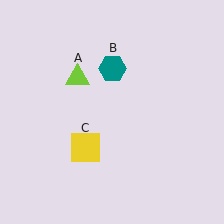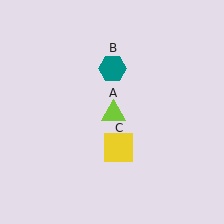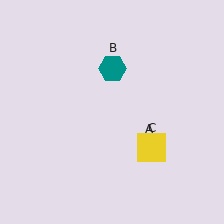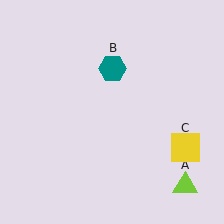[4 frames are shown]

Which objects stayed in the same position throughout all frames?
Teal hexagon (object B) remained stationary.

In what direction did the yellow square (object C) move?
The yellow square (object C) moved right.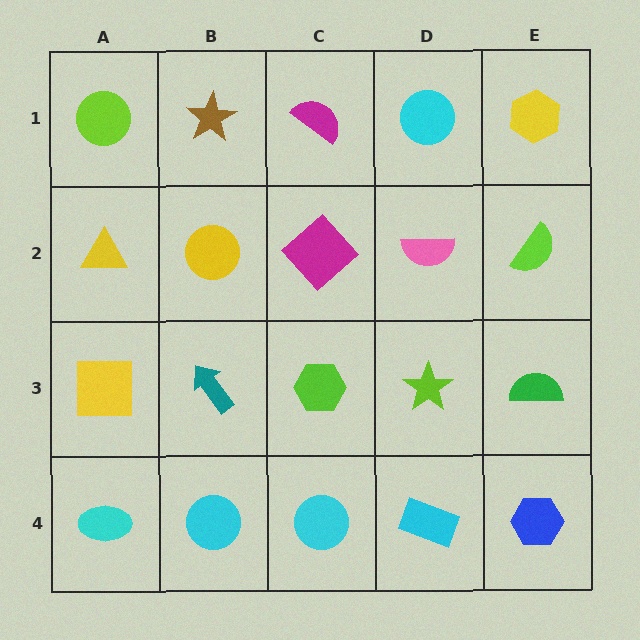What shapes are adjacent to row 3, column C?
A magenta diamond (row 2, column C), a cyan circle (row 4, column C), a teal arrow (row 3, column B), a lime star (row 3, column D).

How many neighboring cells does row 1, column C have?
3.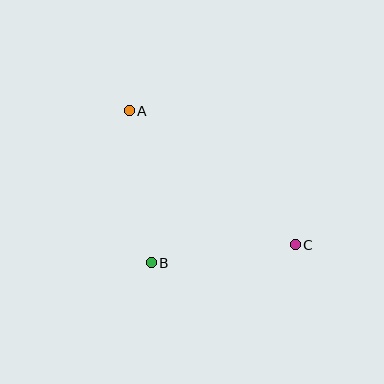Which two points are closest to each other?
Points B and C are closest to each other.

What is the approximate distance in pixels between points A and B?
The distance between A and B is approximately 154 pixels.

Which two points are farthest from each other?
Points A and C are farthest from each other.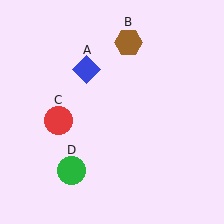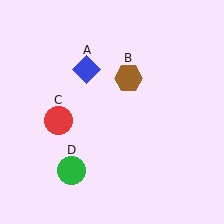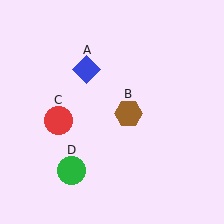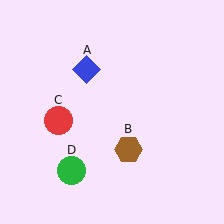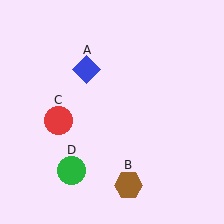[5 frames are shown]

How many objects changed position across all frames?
1 object changed position: brown hexagon (object B).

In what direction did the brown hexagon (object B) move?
The brown hexagon (object B) moved down.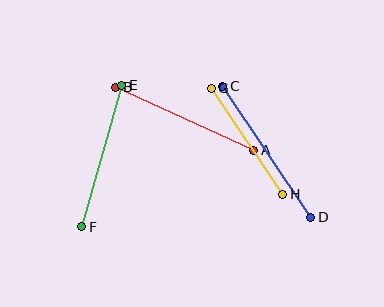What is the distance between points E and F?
The distance is approximately 147 pixels.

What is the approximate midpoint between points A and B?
The midpoint is at approximately (185, 119) pixels.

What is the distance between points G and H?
The distance is approximately 128 pixels.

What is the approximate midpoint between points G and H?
The midpoint is at approximately (247, 141) pixels.